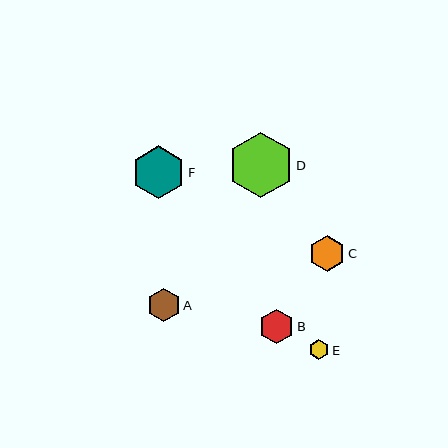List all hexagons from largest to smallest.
From largest to smallest: D, F, C, B, A, E.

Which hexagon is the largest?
Hexagon D is the largest with a size of approximately 65 pixels.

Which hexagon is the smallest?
Hexagon E is the smallest with a size of approximately 20 pixels.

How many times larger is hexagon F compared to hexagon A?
Hexagon F is approximately 1.6 times the size of hexagon A.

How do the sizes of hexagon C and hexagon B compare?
Hexagon C and hexagon B are approximately the same size.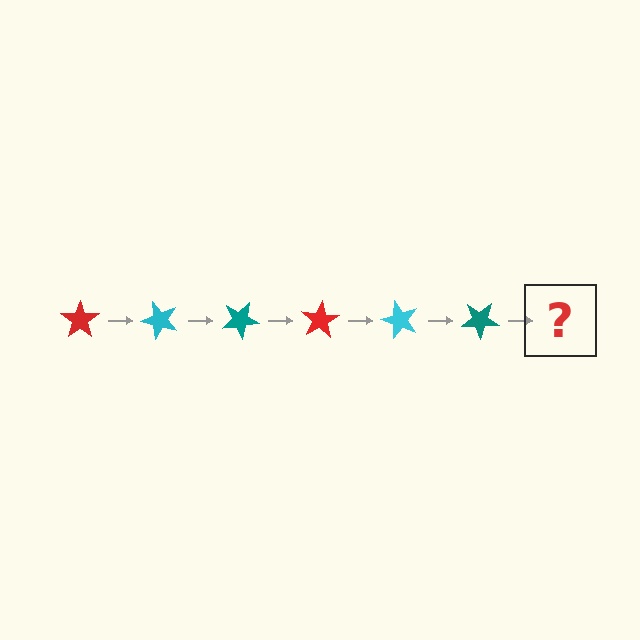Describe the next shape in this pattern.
It should be a red star, rotated 300 degrees from the start.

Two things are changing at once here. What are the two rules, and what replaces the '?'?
The two rules are that it rotates 50 degrees each step and the color cycles through red, cyan, and teal. The '?' should be a red star, rotated 300 degrees from the start.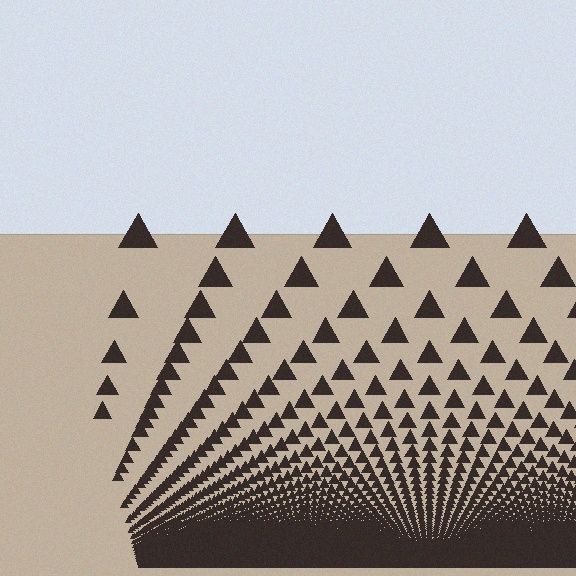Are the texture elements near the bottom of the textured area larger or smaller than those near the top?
Smaller. The gradient is inverted — elements near the bottom are smaller and denser.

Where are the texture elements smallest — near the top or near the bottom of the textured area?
Near the bottom.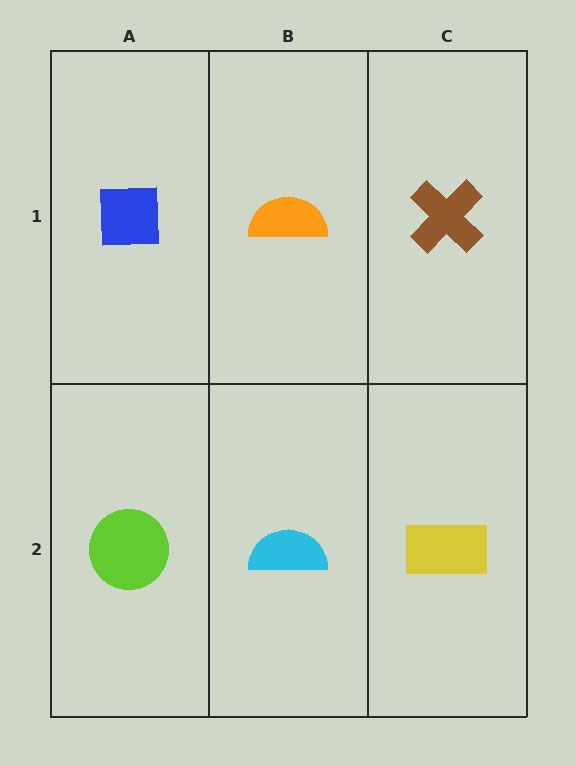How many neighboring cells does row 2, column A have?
2.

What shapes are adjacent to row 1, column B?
A cyan semicircle (row 2, column B), a blue square (row 1, column A), a brown cross (row 1, column C).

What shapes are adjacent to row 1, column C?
A yellow rectangle (row 2, column C), an orange semicircle (row 1, column B).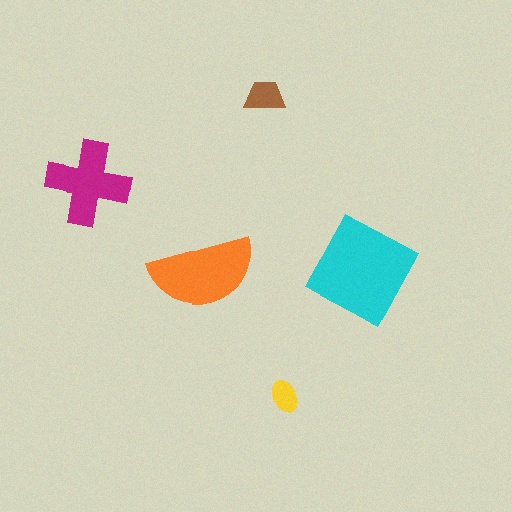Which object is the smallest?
The yellow ellipse.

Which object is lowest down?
The yellow ellipse is bottommost.